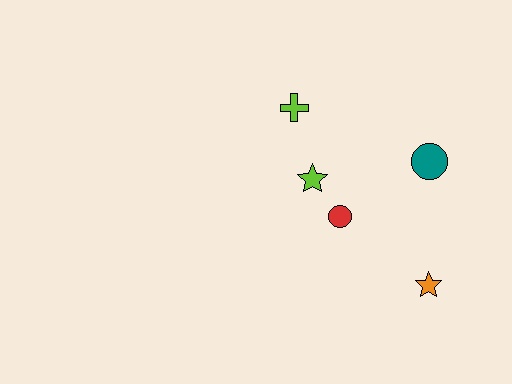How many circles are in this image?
There are 2 circles.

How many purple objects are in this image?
There are no purple objects.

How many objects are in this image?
There are 5 objects.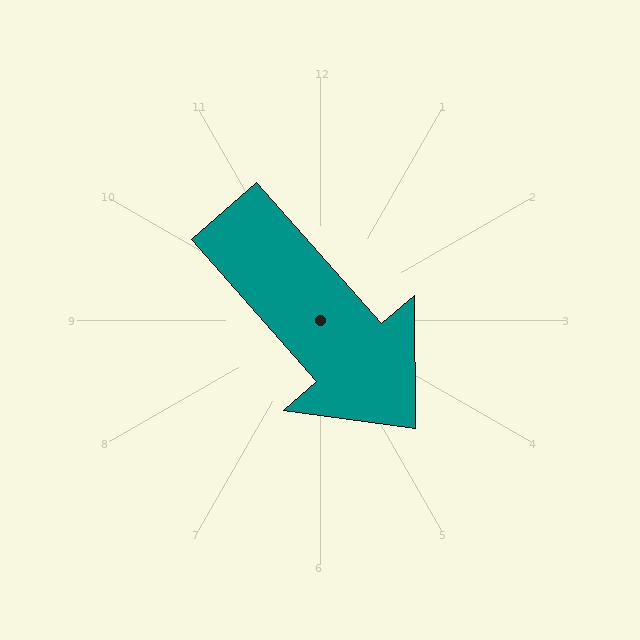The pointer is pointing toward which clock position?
Roughly 5 o'clock.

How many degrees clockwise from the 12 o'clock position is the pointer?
Approximately 139 degrees.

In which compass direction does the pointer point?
Southeast.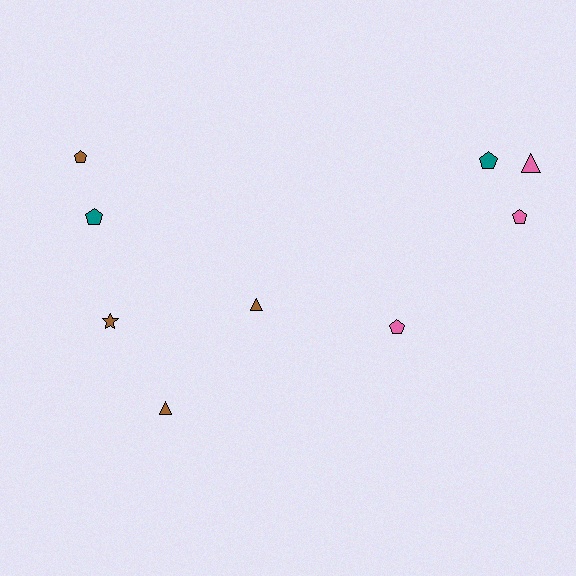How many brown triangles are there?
There are 2 brown triangles.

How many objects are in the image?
There are 9 objects.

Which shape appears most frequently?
Pentagon, with 5 objects.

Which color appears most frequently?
Brown, with 4 objects.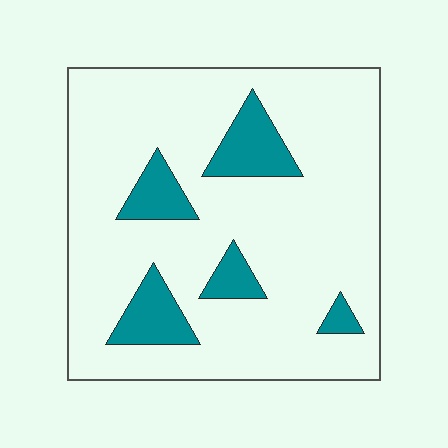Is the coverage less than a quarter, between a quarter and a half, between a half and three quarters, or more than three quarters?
Less than a quarter.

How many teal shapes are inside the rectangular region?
5.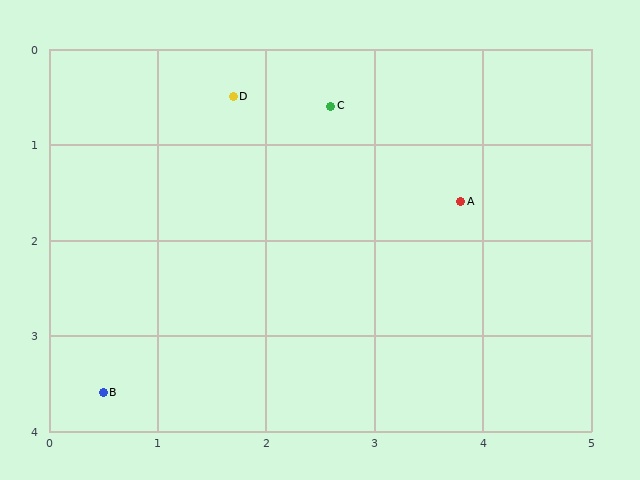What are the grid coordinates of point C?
Point C is at approximately (2.6, 0.6).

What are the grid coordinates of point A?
Point A is at approximately (3.8, 1.6).